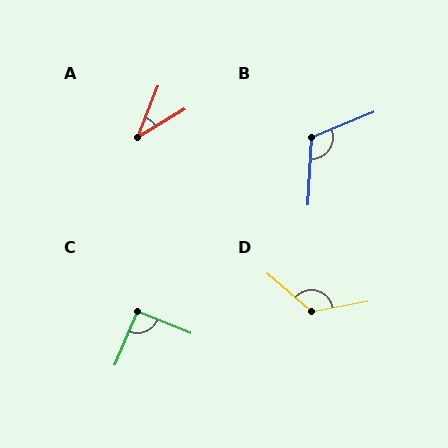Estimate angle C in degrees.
Approximately 91 degrees.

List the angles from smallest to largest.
A (37°), C (91°), B (115°), D (128°).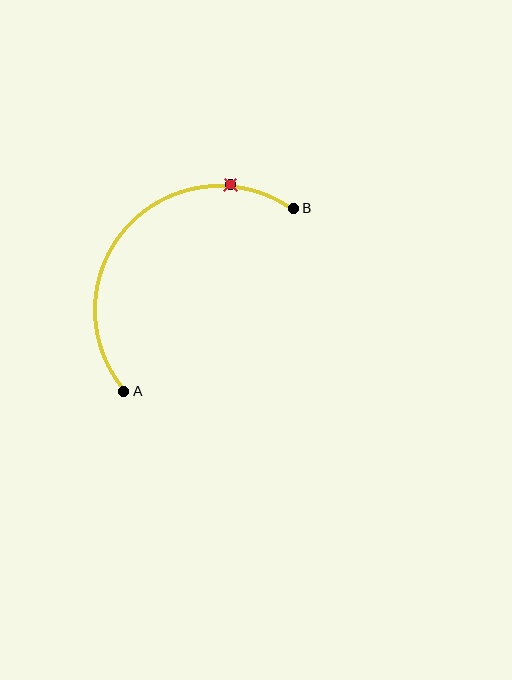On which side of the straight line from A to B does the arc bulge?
The arc bulges above and to the left of the straight line connecting A and B.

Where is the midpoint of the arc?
The arc midpoint is the point on the curve farthest from the straight line joining A and B. It sits above and to the left of that line.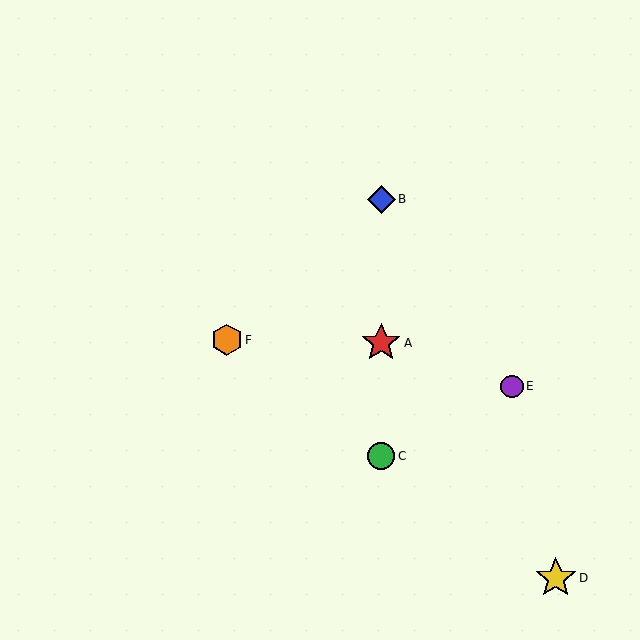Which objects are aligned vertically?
Objects A, B, C are aligned vertically.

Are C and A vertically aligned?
Yes, both are at x≈381.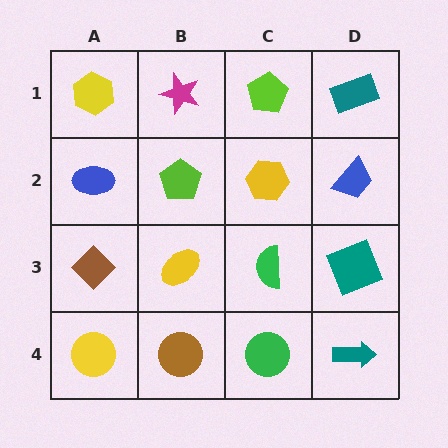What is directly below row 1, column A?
A blue ellipse.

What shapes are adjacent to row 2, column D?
A teal rectangle (row 1, column D), a teal square (row 3, column D), a yellow hexagon (row 2, column C).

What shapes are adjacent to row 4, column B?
A yellow ellipse (row 3, column B), a yellow circle (row 4, column A), a green circle (row 4, column C).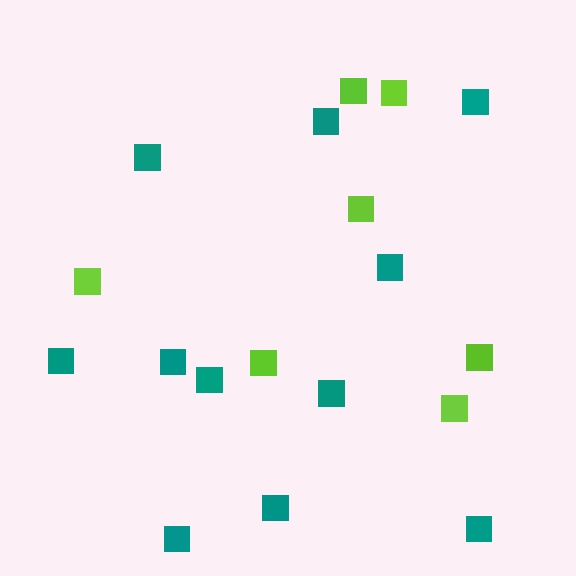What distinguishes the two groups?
There are 2 groups: one group of teal squares (11) and one group of lime squares (7).